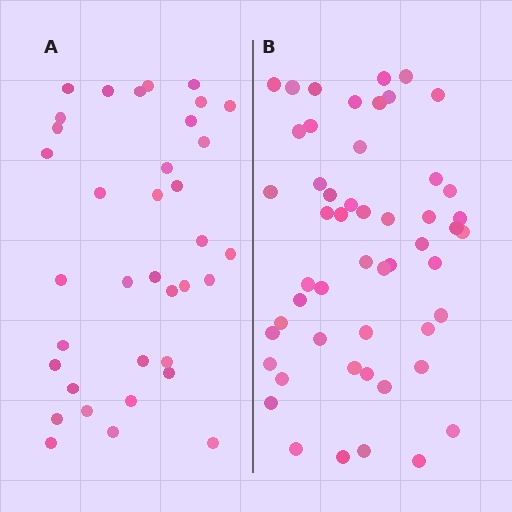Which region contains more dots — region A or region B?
Region B (the right region) has more dots.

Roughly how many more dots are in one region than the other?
Region B has approximately 15 more dots than region A.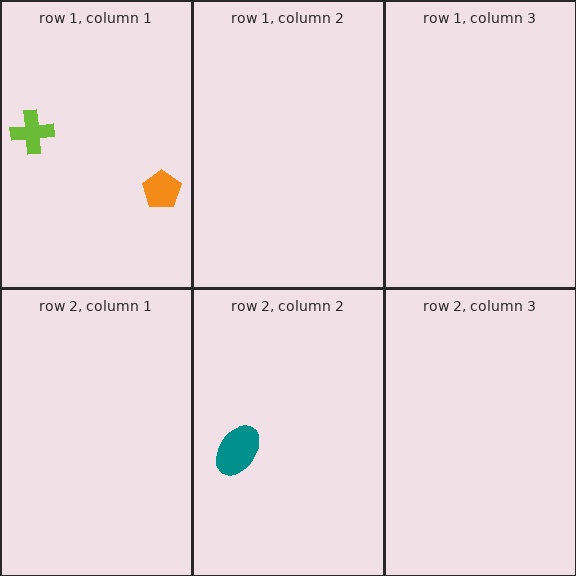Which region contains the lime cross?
The row 1, column 1 region.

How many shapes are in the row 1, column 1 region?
2.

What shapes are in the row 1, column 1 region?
The lime cross, the orange pentagon.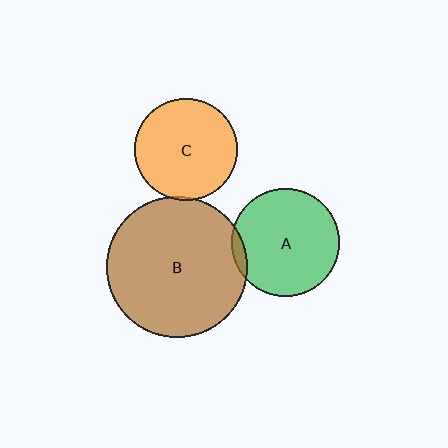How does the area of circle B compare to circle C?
Approximately 1.9 times.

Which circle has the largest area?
Circle B (brown).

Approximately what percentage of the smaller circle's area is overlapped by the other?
Approximately 5%.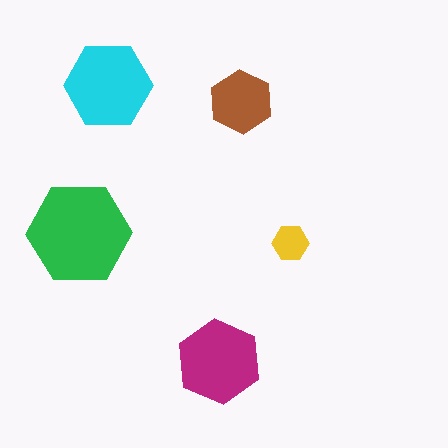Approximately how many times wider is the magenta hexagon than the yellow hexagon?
About 2.5 times wider.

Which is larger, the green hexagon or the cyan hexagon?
The green one.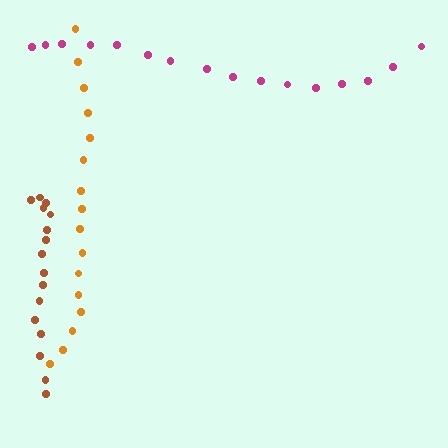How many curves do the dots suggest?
There are 3 distinct paths.